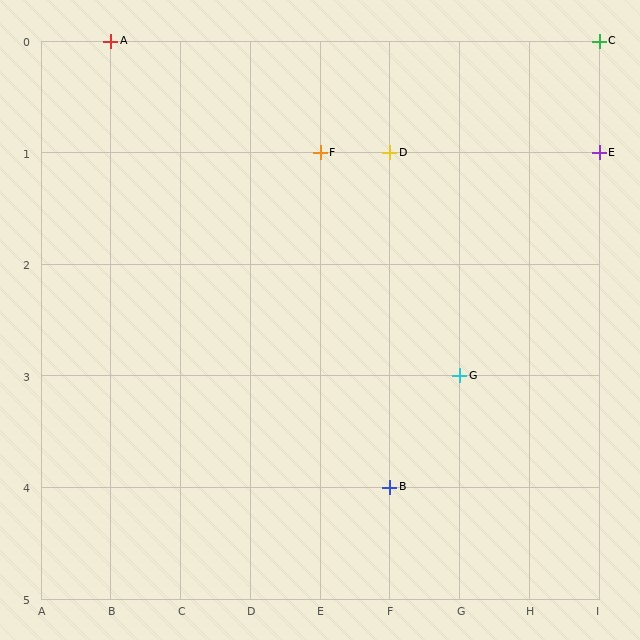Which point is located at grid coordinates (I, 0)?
Point C is at (I, 0).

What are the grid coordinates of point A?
Point A is at grid coordinates (B, 0).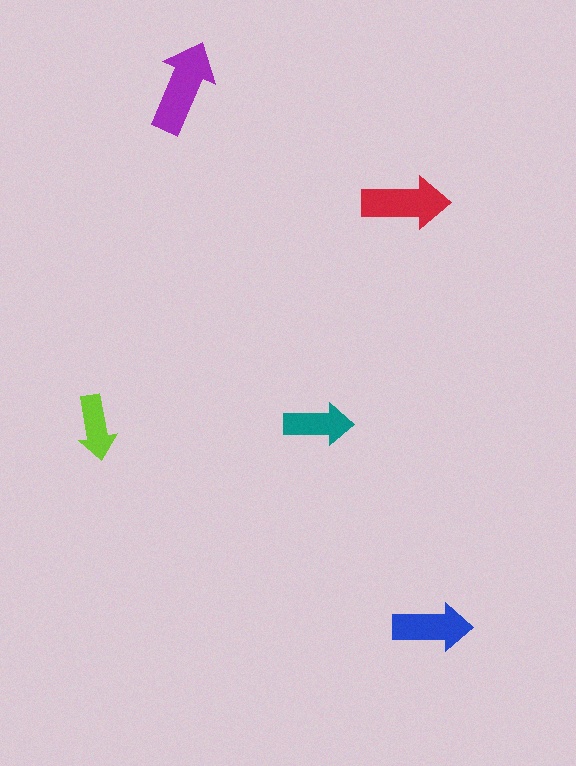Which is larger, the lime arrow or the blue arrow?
The blue one.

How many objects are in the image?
There are 5 objects in the image.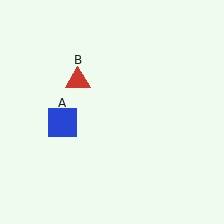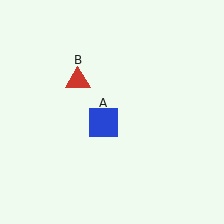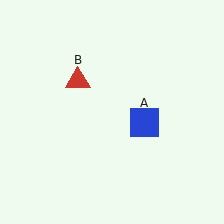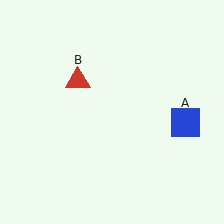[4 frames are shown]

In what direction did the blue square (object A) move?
The blue square (object A) moved right.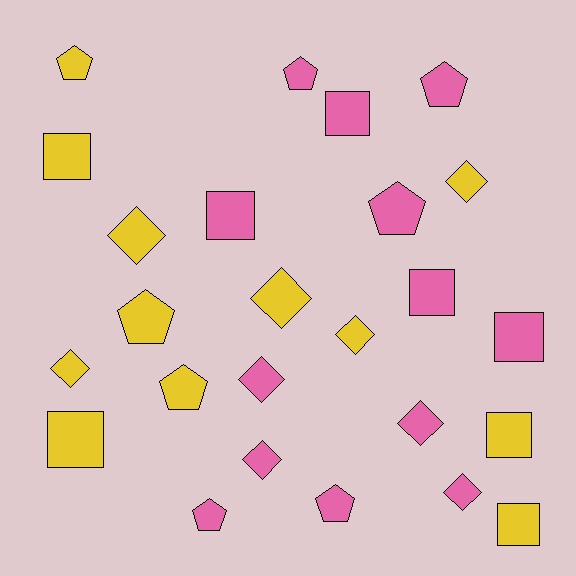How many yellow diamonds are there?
There are 5 yellow diamonds.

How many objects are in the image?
There are 25 objects.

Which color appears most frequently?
Pink, with 13 objects.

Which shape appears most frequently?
Diamond, with 9 objects.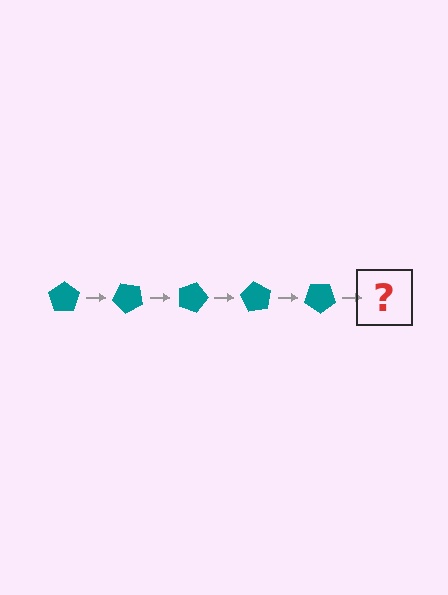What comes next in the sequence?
The next element should be a teal pentagon rotated 225 degrees.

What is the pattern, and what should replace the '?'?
The pattern is that the pentagon rotates 45 degrees each step. The '?' should be a teal pentagon rotated 225 degrees.